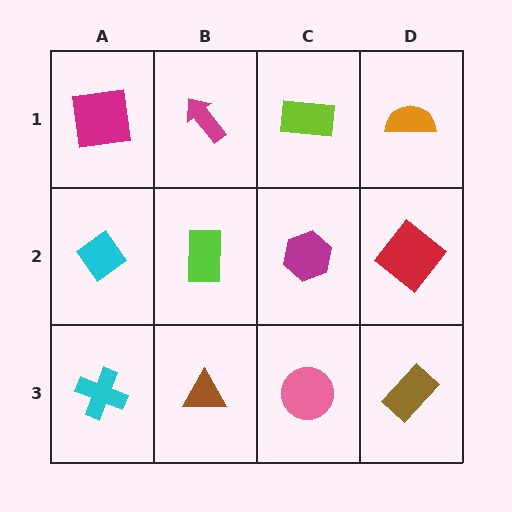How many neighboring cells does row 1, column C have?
3.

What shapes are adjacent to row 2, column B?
A magenta arrow (row 1, column B), a brown triangle (row 3, column B), a cyan diamond (row 2, column A), a magenta hexagon (row 2, column C).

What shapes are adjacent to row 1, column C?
A magenta hexagon (row 2, column C), a magenta arrow (row 1, column B), an orange semicircle (row 1, column D).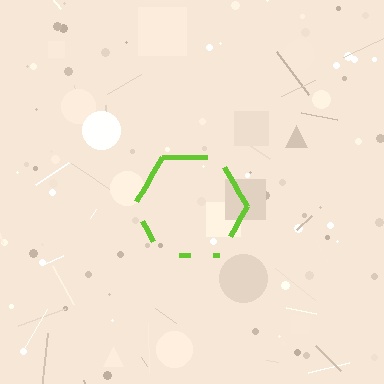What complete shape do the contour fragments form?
The contour fragments form a hexagon.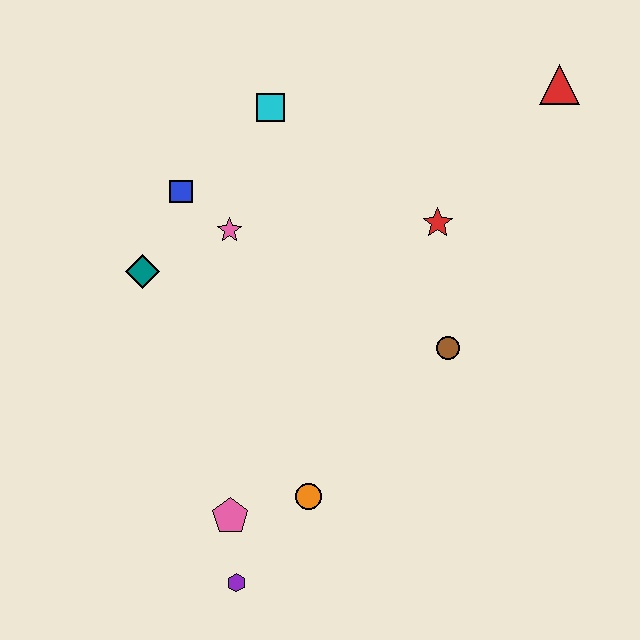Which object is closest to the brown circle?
The red star is closest to the brown circle.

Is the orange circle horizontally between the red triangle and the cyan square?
Yes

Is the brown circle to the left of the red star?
No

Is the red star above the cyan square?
No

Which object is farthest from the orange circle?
The red triangle is farthest from the orange circle.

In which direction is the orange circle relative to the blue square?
The orange circle is below the blue square.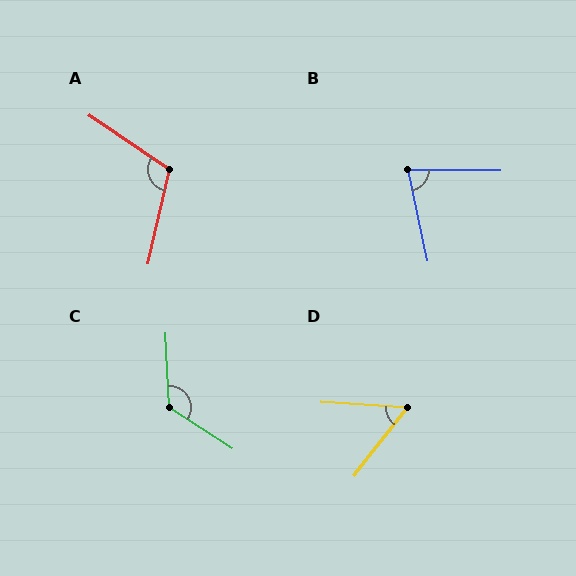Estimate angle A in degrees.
Approximately 111 degrees.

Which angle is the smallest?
D, at approximately 56 degrees.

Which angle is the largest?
C, at approximately 126 degrees.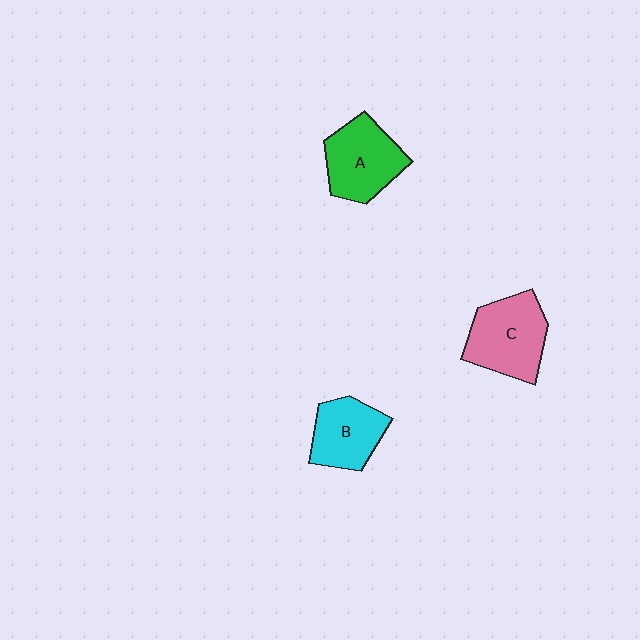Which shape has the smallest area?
Shape B (cyan).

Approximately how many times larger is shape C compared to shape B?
Approximately 1.3 times.